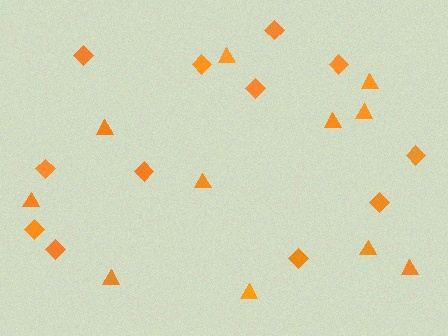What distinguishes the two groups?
There are 2 groups: one group of diamonds (12) and one group of triangles (11).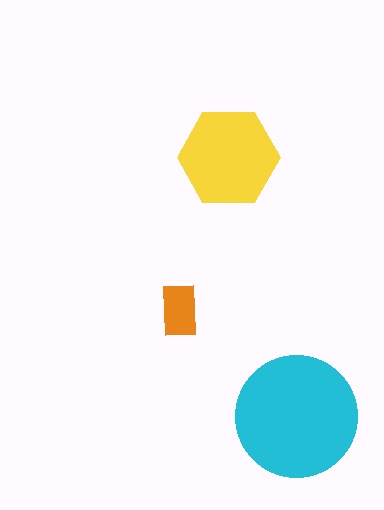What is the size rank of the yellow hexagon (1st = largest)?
2nd.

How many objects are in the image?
There are 3 objects in the image.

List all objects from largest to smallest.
The cyan circle, the yellow hexagon, the orange rectangle.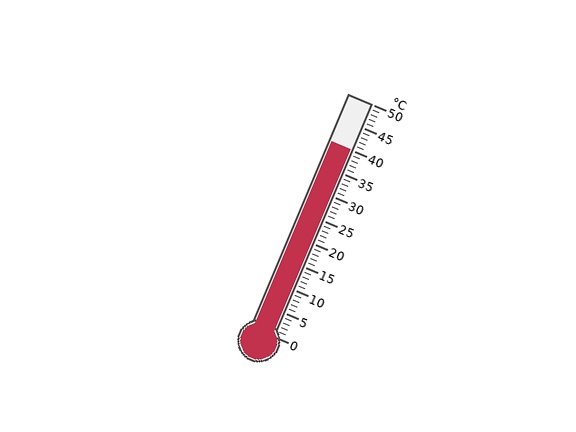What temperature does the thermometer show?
The thermometer shows approximately 40°C.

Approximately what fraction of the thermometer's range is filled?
The thermometer is filled to approximately 80% of its range.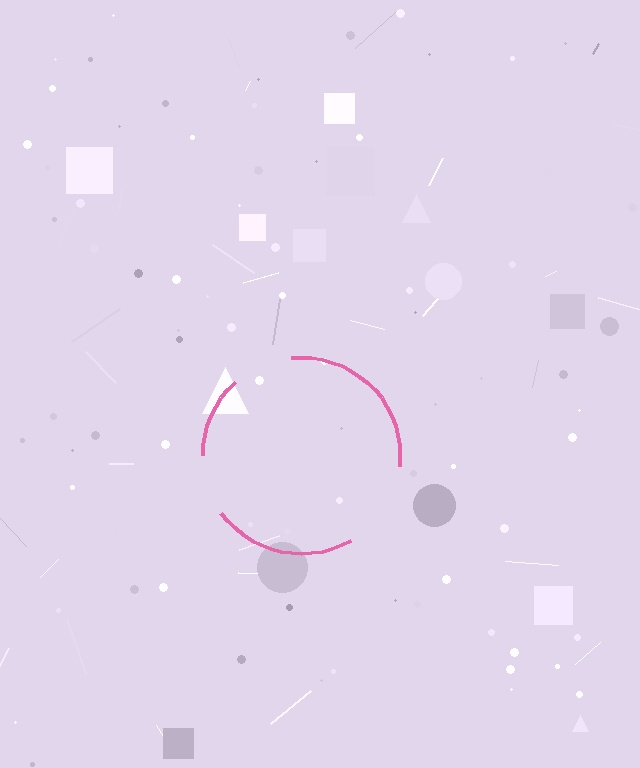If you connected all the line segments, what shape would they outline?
They would outline a circle.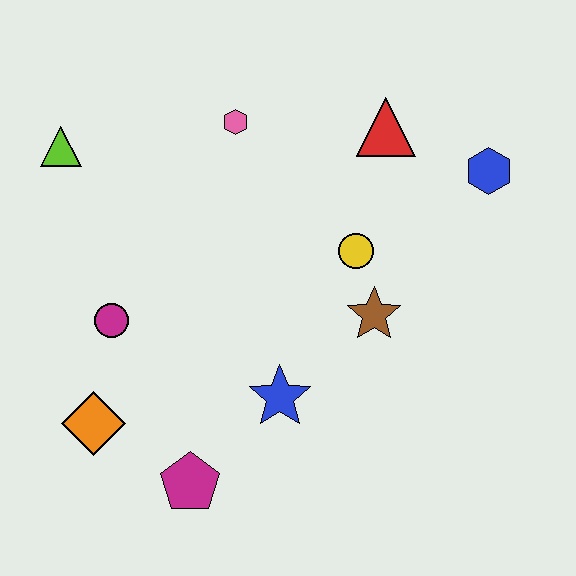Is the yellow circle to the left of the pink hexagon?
No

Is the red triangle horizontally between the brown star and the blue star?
No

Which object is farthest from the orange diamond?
The blue hexagon is farthest from the orange diamond.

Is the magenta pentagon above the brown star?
No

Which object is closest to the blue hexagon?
The red triangle is closest to the blue hexagon.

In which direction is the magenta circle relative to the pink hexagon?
The magenta circle is below the pink hexagon.